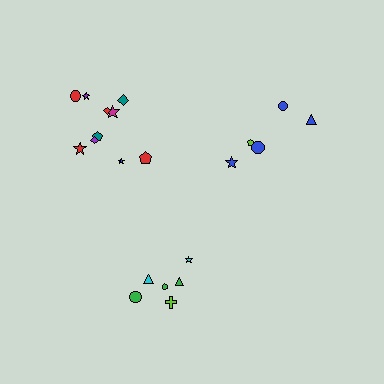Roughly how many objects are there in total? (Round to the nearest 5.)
Roughly 20 objects in total.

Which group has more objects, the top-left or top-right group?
The top-left group.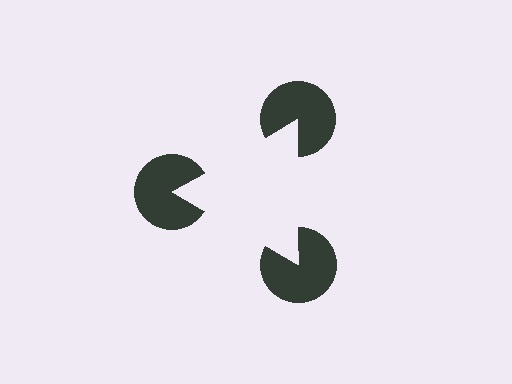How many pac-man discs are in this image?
There are 3 — one at each vertex of the illusory triangle.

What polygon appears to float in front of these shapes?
An illusory triangle — its edges are inferred from the aligned wedge cuts in the pac-man discs, not physically drawn.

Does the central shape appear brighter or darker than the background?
It typically appears slightly brighter than the background, even though no actual brightness change is drawn.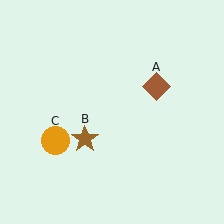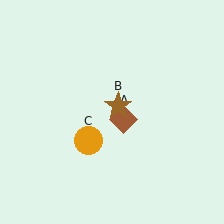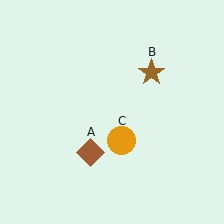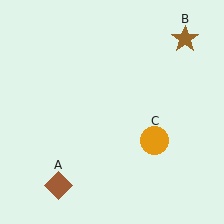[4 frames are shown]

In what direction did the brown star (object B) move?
The brown star (object B) moved up and to the right.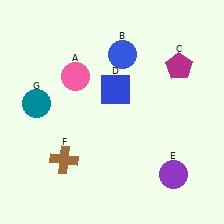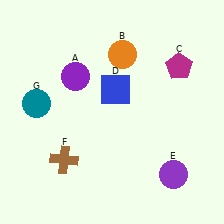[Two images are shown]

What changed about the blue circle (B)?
In Image 1, B is blue. In Image 2, it changed to orange.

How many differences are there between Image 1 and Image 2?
There are 2 differences between the two images.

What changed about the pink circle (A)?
In Image 1, A is pink. In Image 2, it changed to purple.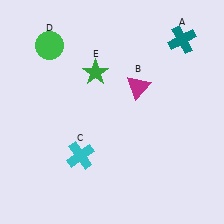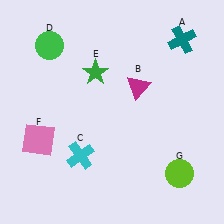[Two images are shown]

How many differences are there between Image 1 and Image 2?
There are 2 differences between the two images.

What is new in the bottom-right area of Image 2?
A lime circle (G) was added in the bottom-right area of Image 2.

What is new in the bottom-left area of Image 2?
A pink square (F) was added in the bottom-left area of Image 2.